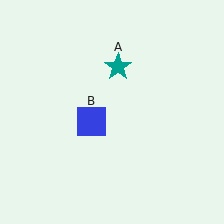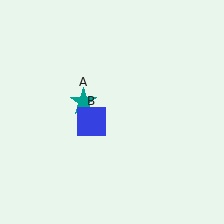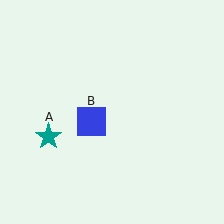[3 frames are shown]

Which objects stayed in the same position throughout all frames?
Blue square (object B) remained stationary.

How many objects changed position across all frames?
1 object changed position: teal star (object A).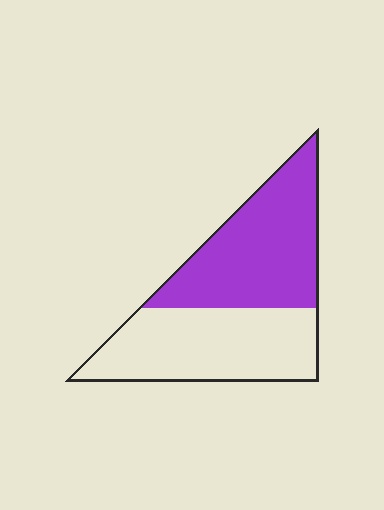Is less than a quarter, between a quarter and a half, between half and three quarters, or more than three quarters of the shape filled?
Between half and three quarters.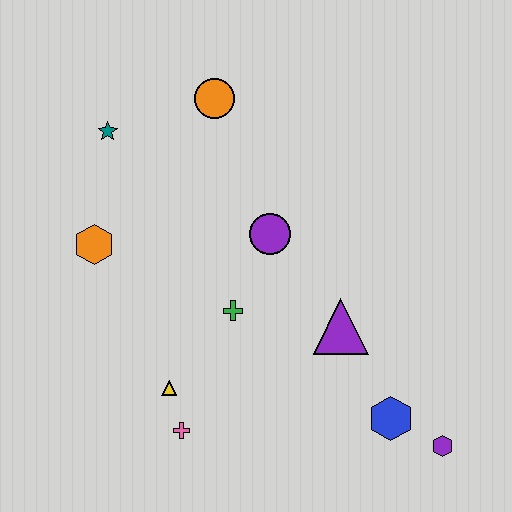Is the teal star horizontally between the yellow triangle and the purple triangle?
No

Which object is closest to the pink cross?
The yellow triangle is closest to the pink cross.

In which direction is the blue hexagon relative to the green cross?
The blue hexagon is to the right of the green cross.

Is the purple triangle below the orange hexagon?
Yes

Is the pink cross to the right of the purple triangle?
No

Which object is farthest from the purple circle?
The purple hexagon is farthest from the purple circle.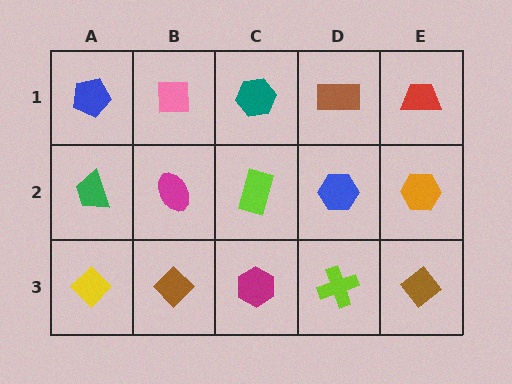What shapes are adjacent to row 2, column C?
A teal hexagon (row 1, column C), a magenta hexagon (row 3, column C), a magenta ellipse (row 2, column B), a blue hexagon (row 2, column D).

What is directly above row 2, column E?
A red trapezoid.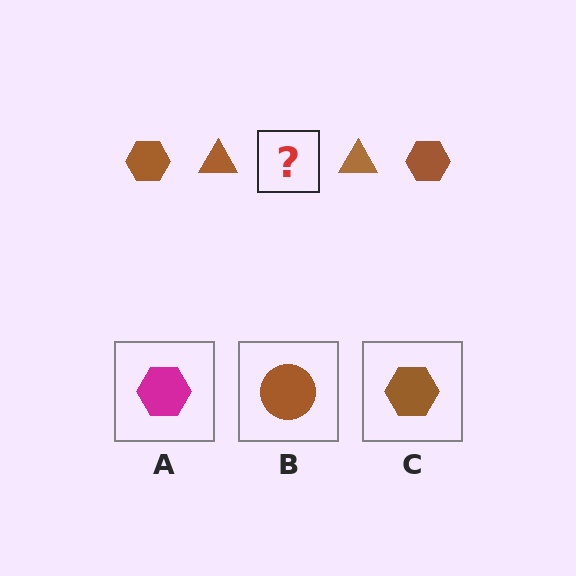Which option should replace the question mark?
Option C.